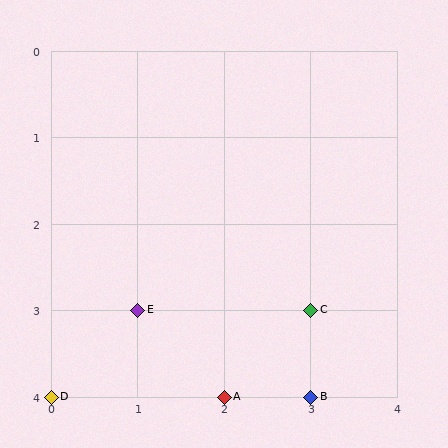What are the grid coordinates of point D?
Point D is at grid coordinates (0, 4).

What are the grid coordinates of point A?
Point A is at grid coordinates (2, 4).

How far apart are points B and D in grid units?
Points B and D are 3 columns apart.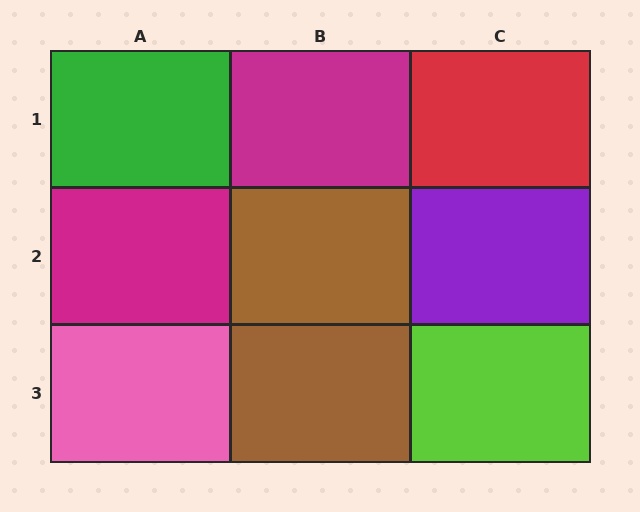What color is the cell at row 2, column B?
Brown.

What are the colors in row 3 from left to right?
Pink, brown, lime.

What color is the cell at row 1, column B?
Magenta.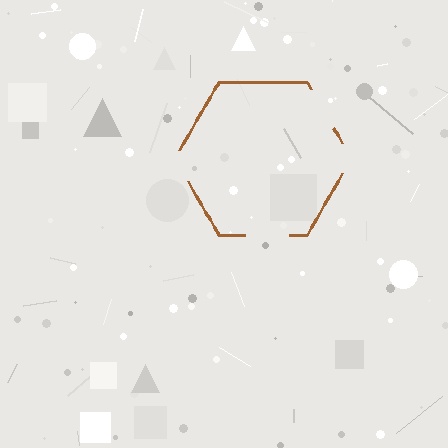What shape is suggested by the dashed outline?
The dashed outline suggests a hexagon.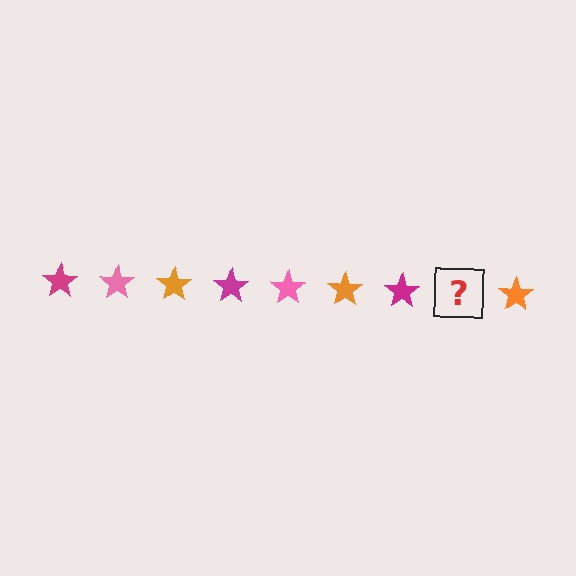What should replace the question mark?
The question mark should be replaced with a pink star.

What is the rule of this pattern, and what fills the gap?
The rule is that the pattern cycles through magenta, pink, orange stars. The gap should be filled with a pink star.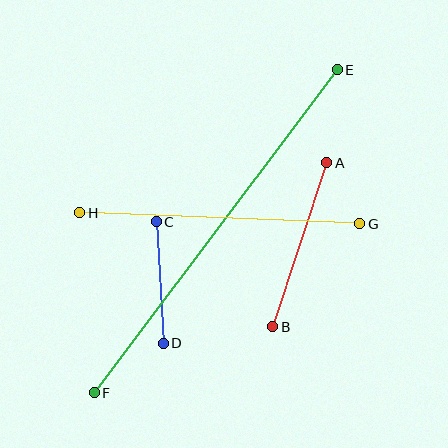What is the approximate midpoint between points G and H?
The midpoint is at approximately (220, 218) pixels.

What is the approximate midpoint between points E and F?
The midpoint is at approximately (216, 231) pixels.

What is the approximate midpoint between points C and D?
The midpoint is at approximately (160, 283) pixels.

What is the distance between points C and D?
The distance is approximately 122 pixels.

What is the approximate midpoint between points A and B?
The midpoint is at approximately (300, 245) pixels.